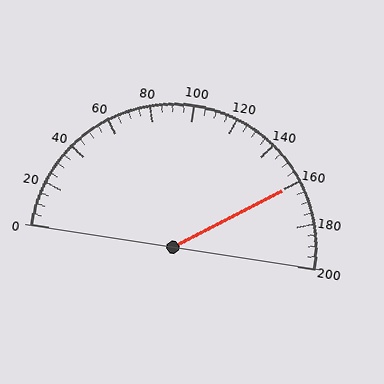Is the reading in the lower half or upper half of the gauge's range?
The reading is in the upper half of the range (0 to 200).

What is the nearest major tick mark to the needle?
The nearest major tick mark is 160.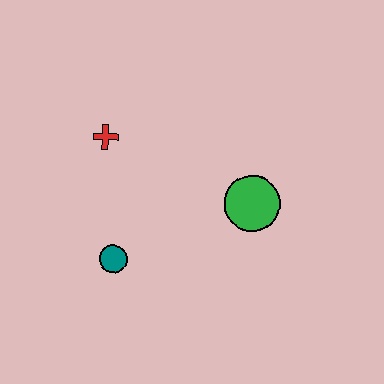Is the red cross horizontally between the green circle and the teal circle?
No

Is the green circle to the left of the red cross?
No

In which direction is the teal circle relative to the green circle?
The teal circle is to the left of the green circle.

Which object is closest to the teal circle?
The red cross is closest to the teal circle.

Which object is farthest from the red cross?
The green circle is farthest from the red cross.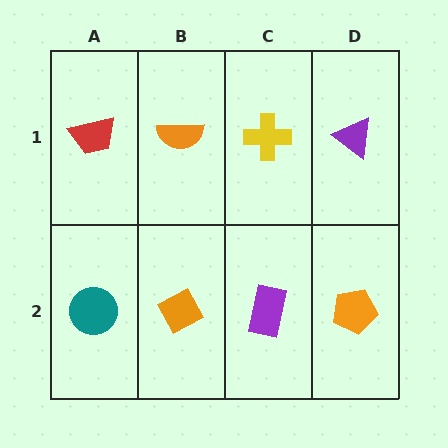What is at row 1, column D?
A purple triangle.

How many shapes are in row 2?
4 shapes.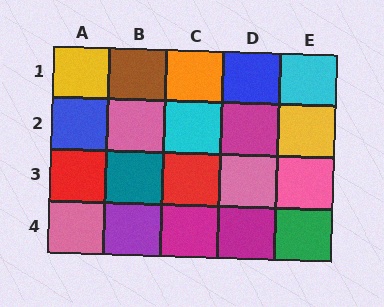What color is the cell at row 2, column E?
Yellow.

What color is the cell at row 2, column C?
Cyan.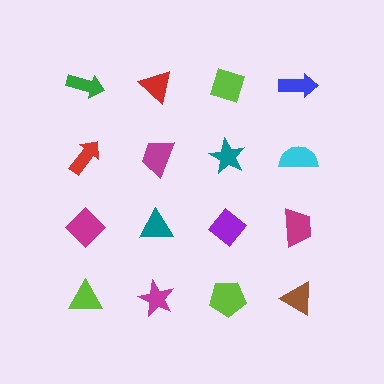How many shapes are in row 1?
4 shapes.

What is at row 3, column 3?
A purple diamond.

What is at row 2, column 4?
A cyan semicircle.